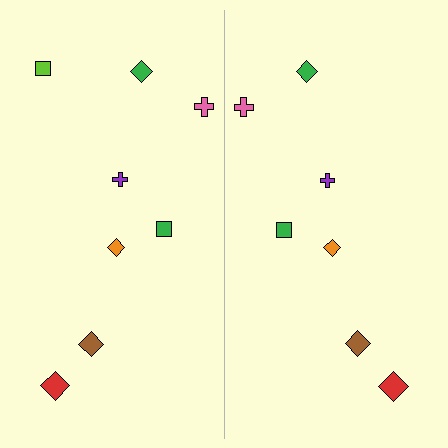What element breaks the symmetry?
A lime square is missing from the right side.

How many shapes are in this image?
There are 15 shapes in this image.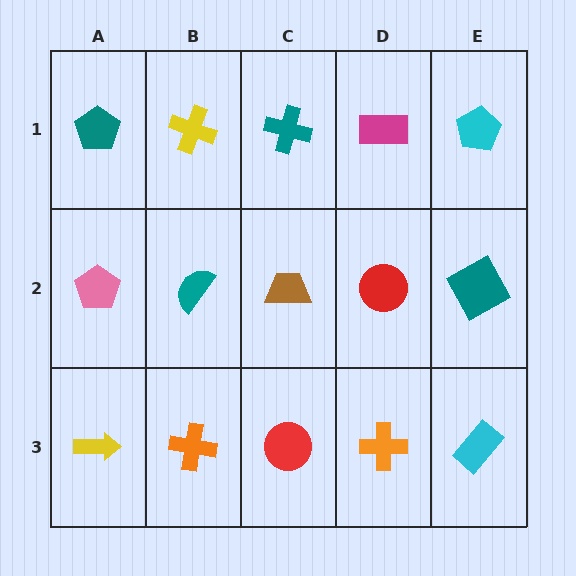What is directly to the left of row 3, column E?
An orange cross.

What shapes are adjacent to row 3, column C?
A brown trapezoid (row 2, column C), an orange cross (row 3, column B), an orange cross (row 3, column D).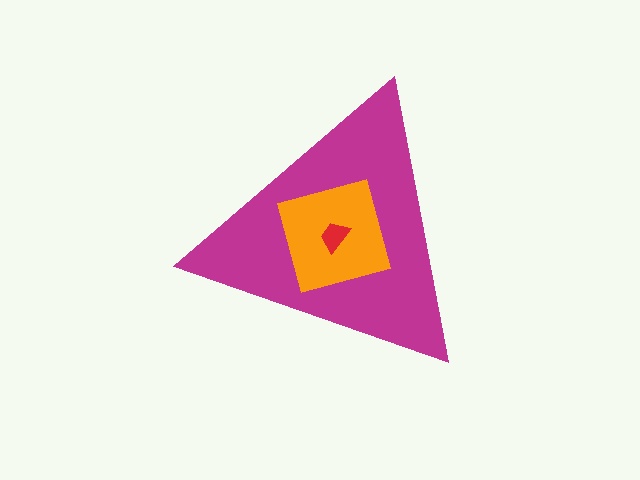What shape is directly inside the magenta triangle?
The orange diamond.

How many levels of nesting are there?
3.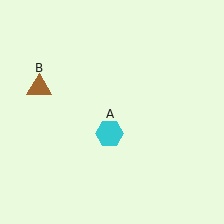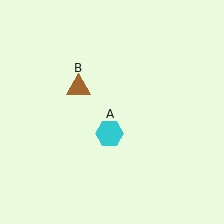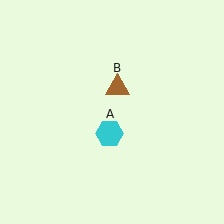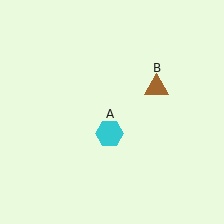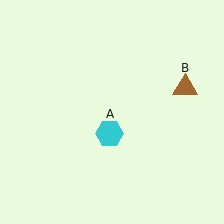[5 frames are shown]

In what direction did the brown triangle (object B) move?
The brown triangle (object B) moved right.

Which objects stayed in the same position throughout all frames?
Cyan hexagon (object A) remained stationary.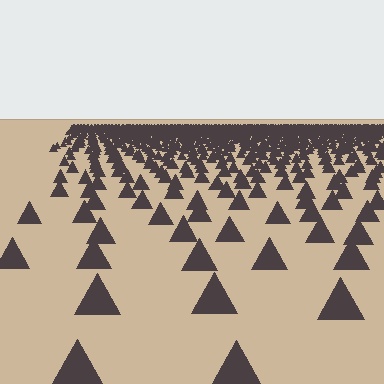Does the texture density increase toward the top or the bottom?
Density increases toward the top.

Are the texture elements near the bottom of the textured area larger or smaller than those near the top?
Larger. Near the bottom, elements are closer to the viewer and appear at a bigger on-screen size.